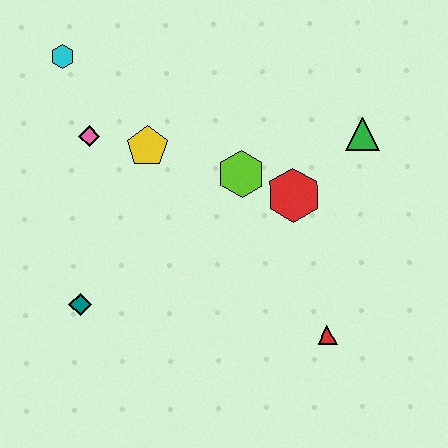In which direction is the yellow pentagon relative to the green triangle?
The yellow pentagon is to the left of the green triangle.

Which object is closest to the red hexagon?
The lime hexagon is closest to the red hexagon.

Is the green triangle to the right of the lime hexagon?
Yes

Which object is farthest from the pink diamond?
The red triangle is farthest from the pink diamond.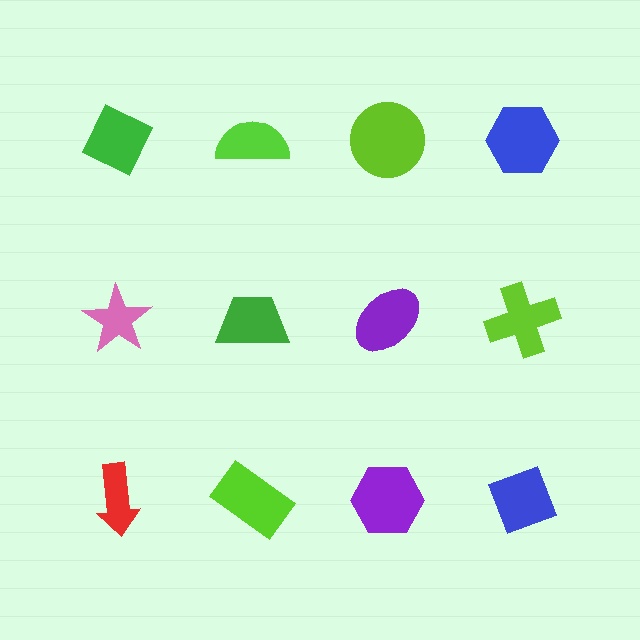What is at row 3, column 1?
A red arrow.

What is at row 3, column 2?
A lime rectangle.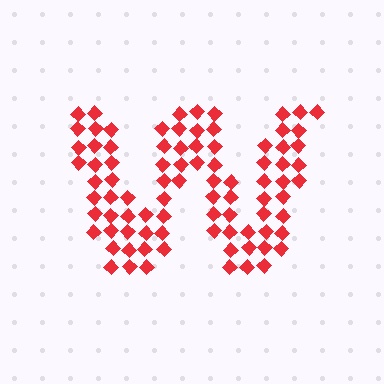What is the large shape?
The large shape is the letter W.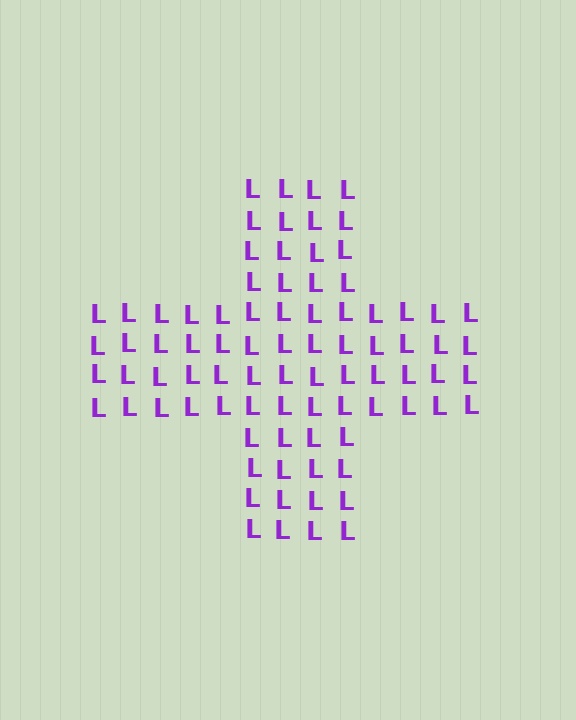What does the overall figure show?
The overall figure shows a cross.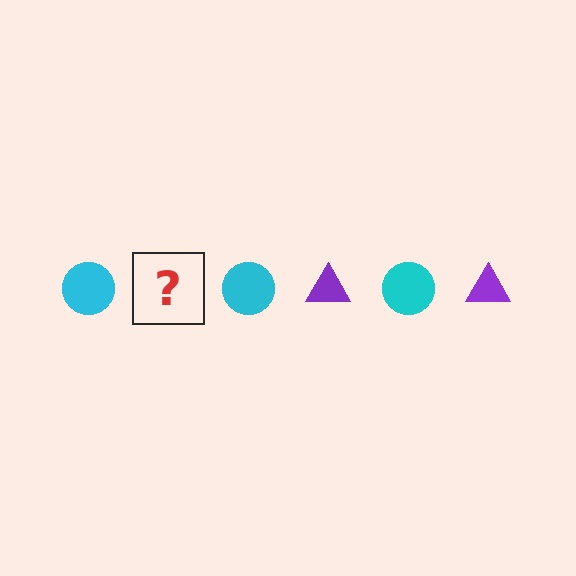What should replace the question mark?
The question mark should be replaced with a purple triangle.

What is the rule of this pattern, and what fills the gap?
The rule is that the pattern alternates between cyan circle and purple triangle. The gap should be filled with a purple triangle.